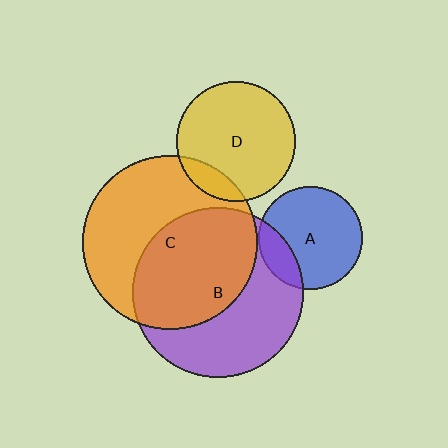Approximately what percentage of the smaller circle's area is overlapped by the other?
Approximately 50%.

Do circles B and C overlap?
Yes.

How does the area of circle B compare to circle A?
Approximately 2.7 times.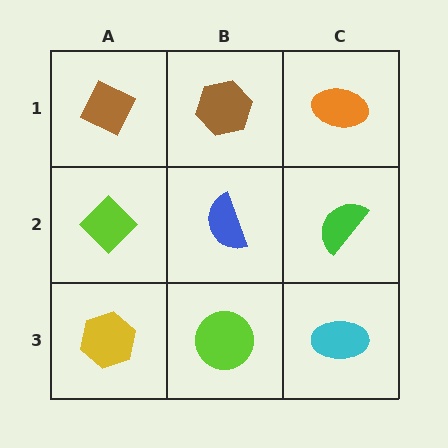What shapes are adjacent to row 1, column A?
A lime diamond (row 2, column A), a brown hexagon (row 1, column B).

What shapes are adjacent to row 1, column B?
A blue semicircle (row 2, column B), a brown diamond (row 1, column A), an orange ellipse (row 1, column C).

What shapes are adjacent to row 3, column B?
A blue semicircle (row 2, column B), a yellow hexagon (row 3, column A), a cyan ellipse (row 3, column C).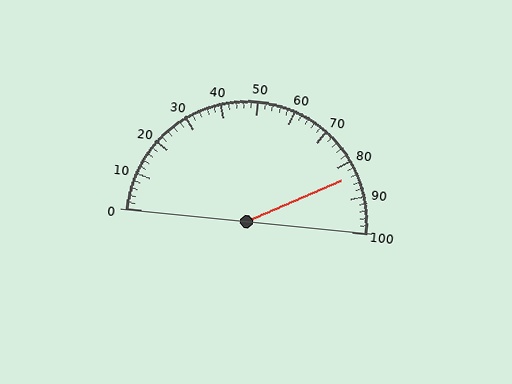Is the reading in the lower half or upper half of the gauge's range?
The reading is in the upper half of the range (0 to 100).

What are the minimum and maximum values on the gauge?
The gauge ranges from 0 to 100.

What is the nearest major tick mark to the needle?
The nearest major tick mark is 80.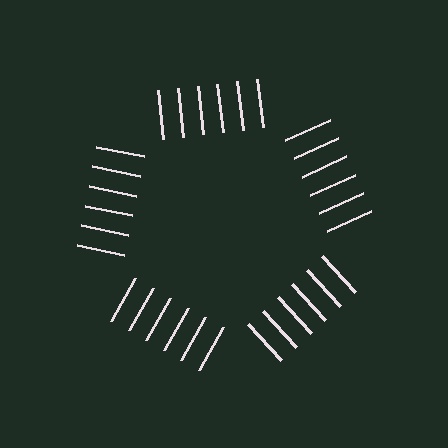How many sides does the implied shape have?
5 sides — the line-ends trace a pentagon.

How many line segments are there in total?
30 — 6 along each of the 5 edges.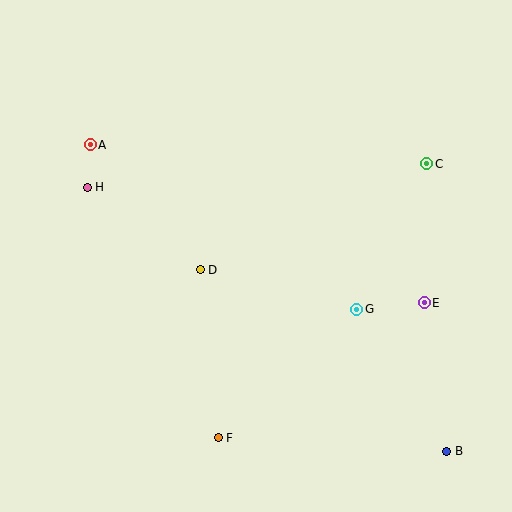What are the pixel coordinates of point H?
Point H is at (87, 187).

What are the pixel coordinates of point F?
Point F is at (218, 438).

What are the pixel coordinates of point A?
Point A is at (90, 145).